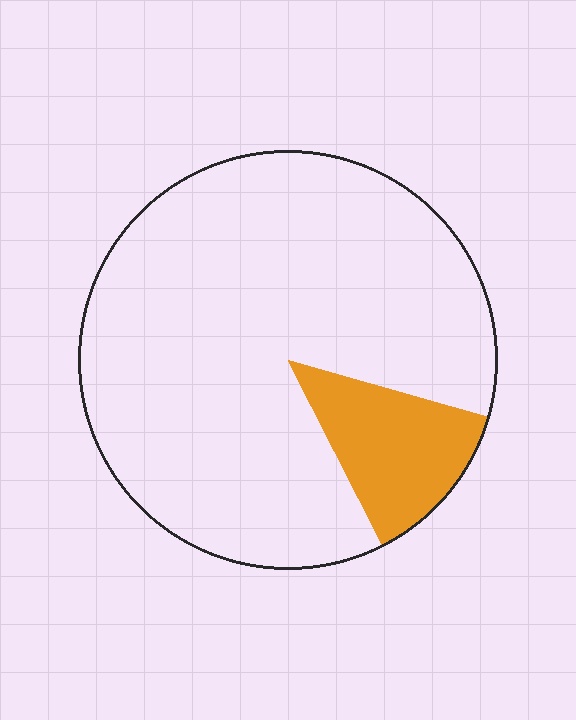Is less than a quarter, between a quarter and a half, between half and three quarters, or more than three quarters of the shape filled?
Less than a quarter.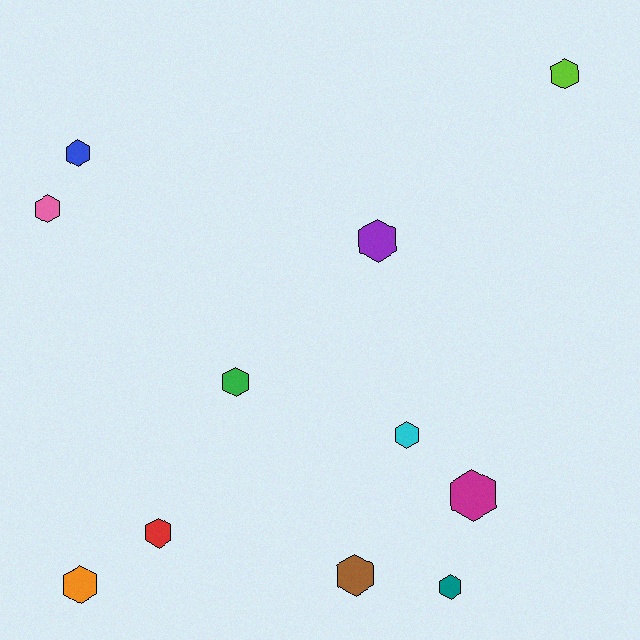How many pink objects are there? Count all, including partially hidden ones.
There is 1 pink object.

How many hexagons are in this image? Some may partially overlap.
There are 11 hexagons.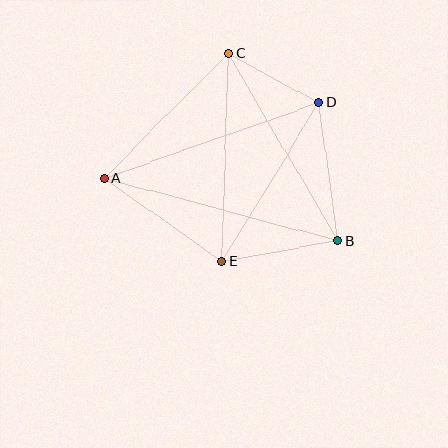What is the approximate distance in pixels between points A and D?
The distance between A and D is approximately 228 pixels.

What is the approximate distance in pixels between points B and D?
The distance between B and D is approximately 139 pixels.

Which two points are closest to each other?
Points C and D are closest to each other.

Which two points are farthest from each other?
Points A and B are farthest from each other.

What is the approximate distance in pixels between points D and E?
The distance between D and E is approximately 186 pixels.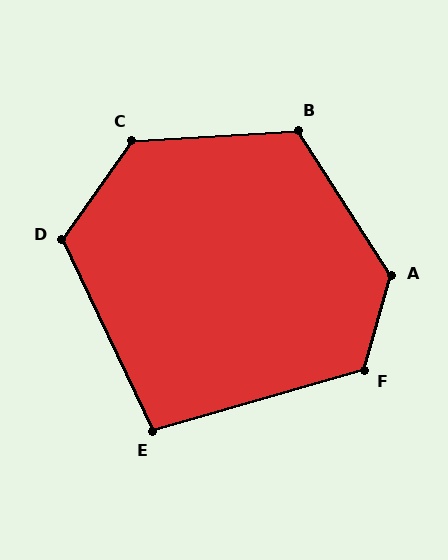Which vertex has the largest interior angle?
A, at approximately 132 degrees.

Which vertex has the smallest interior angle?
E, at approximately 99 degrees.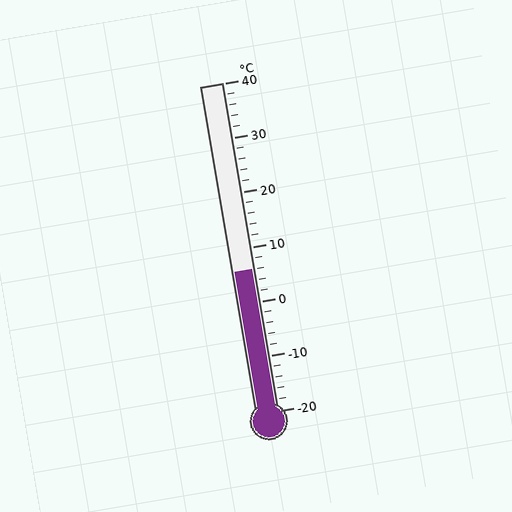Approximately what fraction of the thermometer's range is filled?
The thermometer is filled to approximately 45% of its range.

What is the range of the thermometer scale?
The thermometer scale ranges from -20°C to 40°C.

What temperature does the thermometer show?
The thermometer shows approximately 6°C.